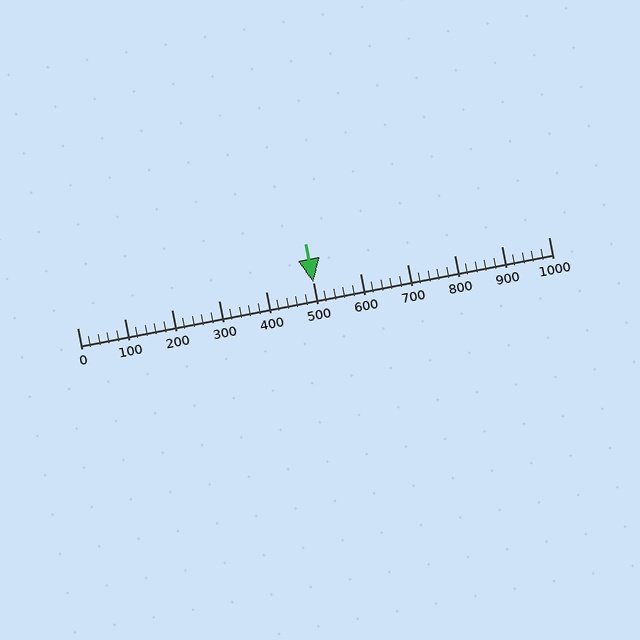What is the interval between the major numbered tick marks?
The major tick marks are spaced 100 units apart.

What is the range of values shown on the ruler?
The ruler shows values from 0 to 1000.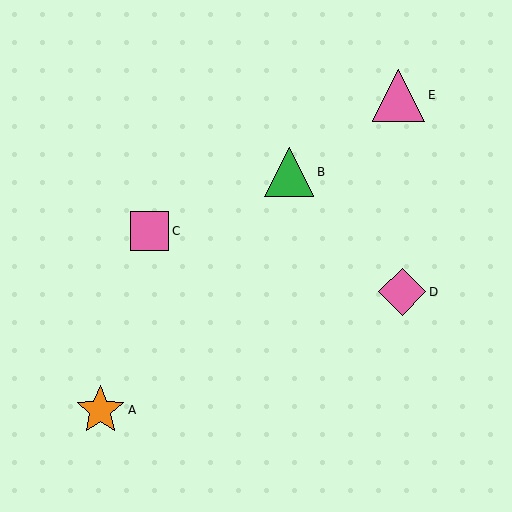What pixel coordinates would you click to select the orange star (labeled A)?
Click at (100, 410) to select the orange star A.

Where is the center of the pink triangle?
The center of the pink triangle is at (398, 95).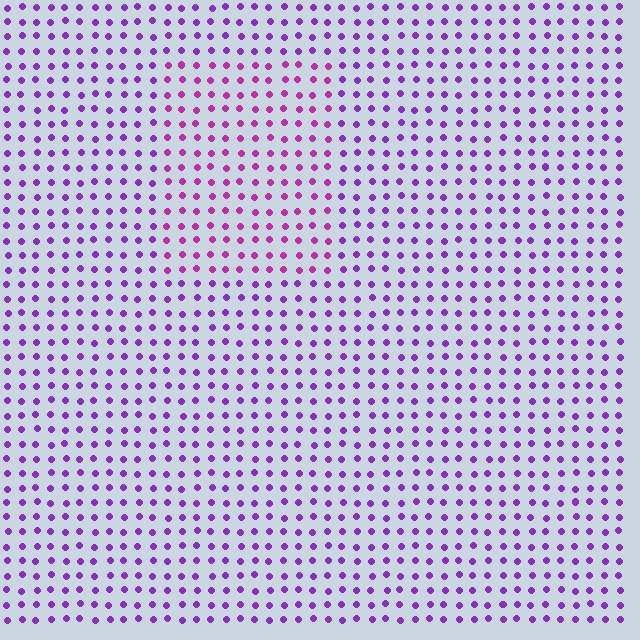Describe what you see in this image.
The image is filled with small purple elements in a uniform arrangement. A rectangle-shaped region is visible where the elements are tinted to a slightly different hue, forming a subtle color boundary.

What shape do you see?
I see a rectangle.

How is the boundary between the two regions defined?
The boundary is defined purely by a slight shift in hue (about 32 degrees). Spacing, size, and orientation are identical on both sides.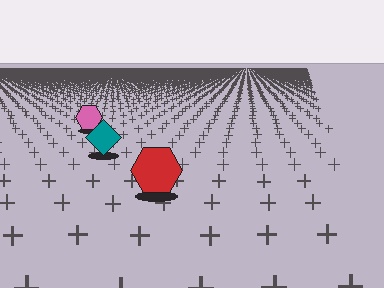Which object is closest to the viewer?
The red hexagon is closest. The texture marks near it are larger and more spread out.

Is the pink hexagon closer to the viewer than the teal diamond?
No. The teal diamond is closer — you can tell from the texture gradient: the ground texture is coarser near it.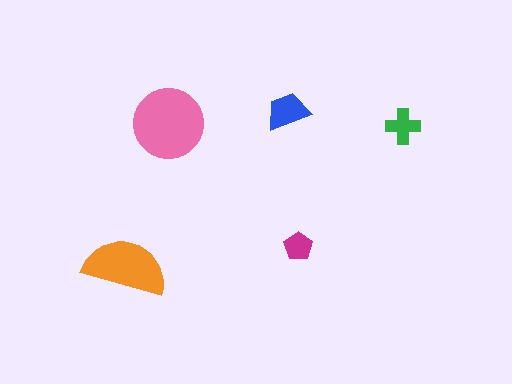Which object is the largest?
The pink circle.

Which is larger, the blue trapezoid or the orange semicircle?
The orange semicircle.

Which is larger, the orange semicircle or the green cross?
The orange semicircle.